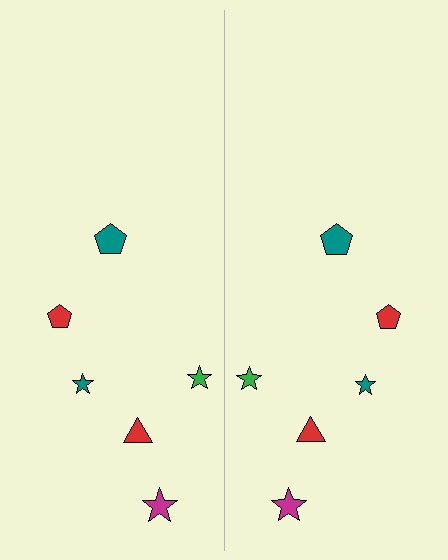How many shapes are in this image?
There are 12 shapes in this image.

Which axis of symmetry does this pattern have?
The pattern has a vertical axis of symmetry running through the center of the image.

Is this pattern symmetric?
Yes, this pattern has bilateral (reflection) symmetry.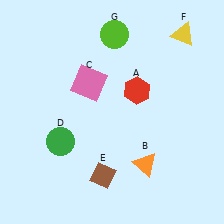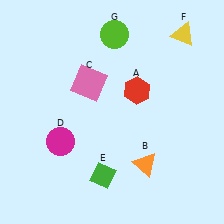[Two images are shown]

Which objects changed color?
D changed from green to magenta. E changed from brown to green.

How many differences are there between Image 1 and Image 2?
There are 2 differences between the two images.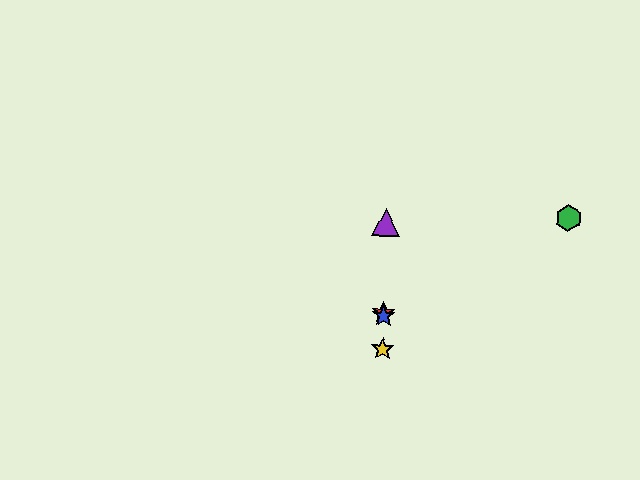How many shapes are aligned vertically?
4 shapes (the red star, the blue star, the yellow star, the purple triangle) are aligned vertically.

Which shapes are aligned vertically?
The red star, the blue star, the yellow star, the purple triangle are aligned vertically.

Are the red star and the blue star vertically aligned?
Yes, both are at x≈384.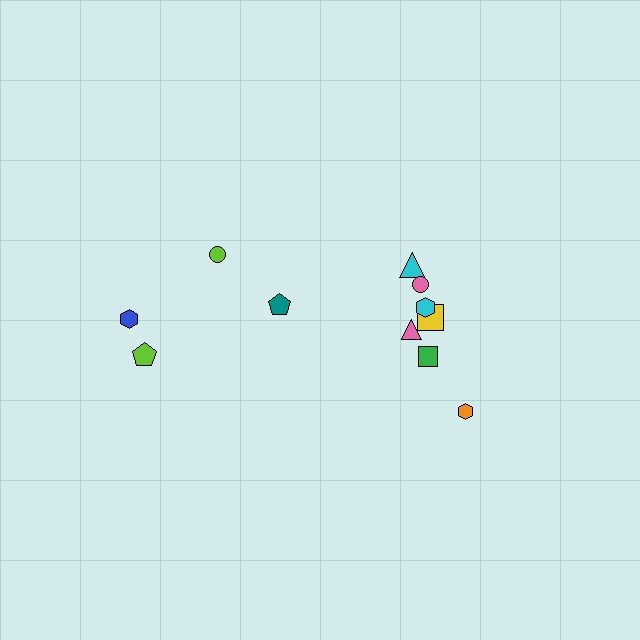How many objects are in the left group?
There are 4 objects.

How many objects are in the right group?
There are 7 objects.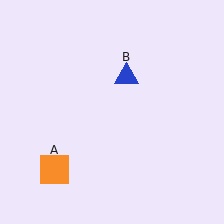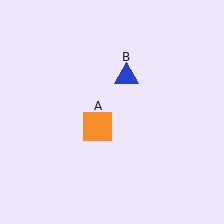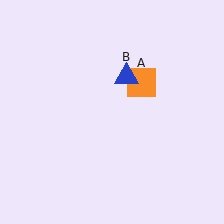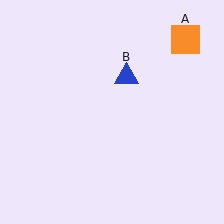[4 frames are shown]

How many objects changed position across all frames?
1 object changed position: orange square (object A).